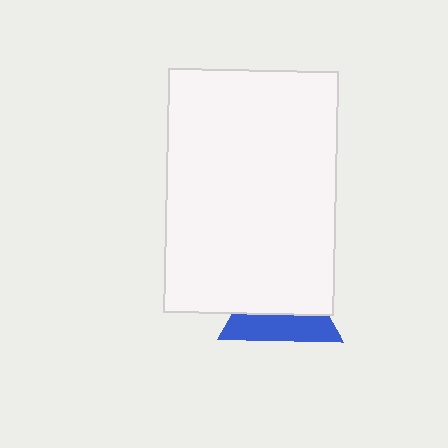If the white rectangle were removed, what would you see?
You would see the complete blue triangle.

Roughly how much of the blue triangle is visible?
A small part of it is visible (roughly 42%).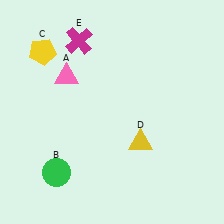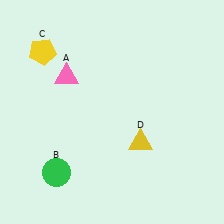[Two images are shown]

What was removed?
The magenta cross (E) was removed in Image 2.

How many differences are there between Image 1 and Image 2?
There is 1 difference between the two images.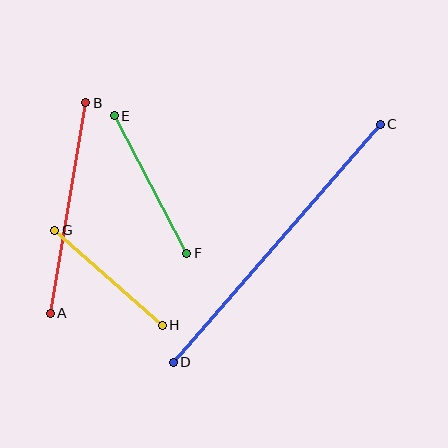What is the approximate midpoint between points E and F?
The midpoint is at approximately (150, 185) pixels.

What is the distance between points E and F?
The distance is approximately 156 pixels.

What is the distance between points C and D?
The distance is approximately 316 pixels.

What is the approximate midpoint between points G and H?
The midpoint is at approximately (109, 278) pixels.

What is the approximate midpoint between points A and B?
The midpoint is at approximately (68, 208) pixels.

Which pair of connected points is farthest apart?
Points C and D are farthest apart.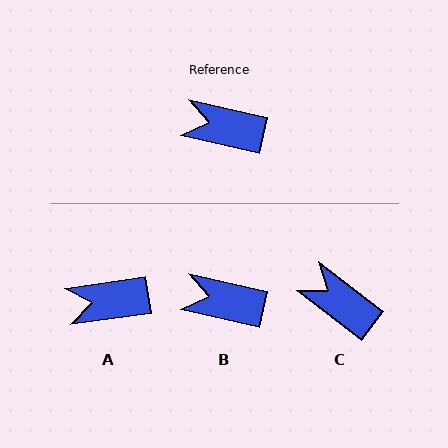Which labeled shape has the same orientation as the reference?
B.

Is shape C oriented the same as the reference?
No, it is off by about 25 degrees.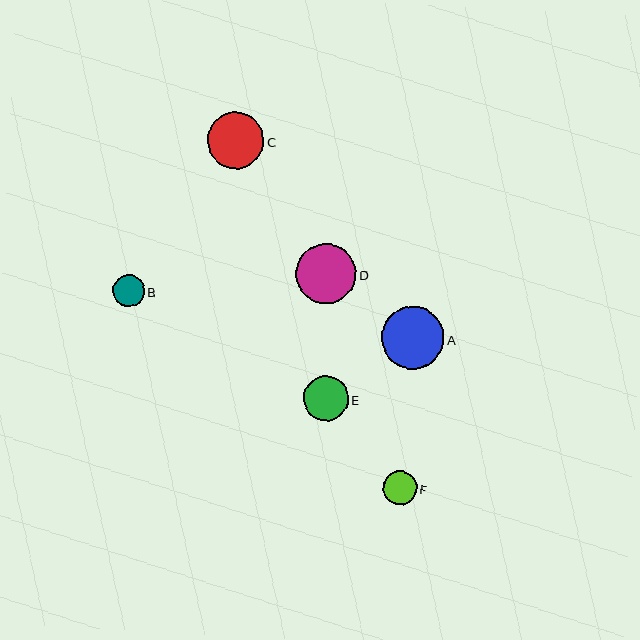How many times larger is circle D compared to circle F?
Circle D is approximately 1.8 times the size of circle F.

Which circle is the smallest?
Circle B is the smallest with a size of approximately 32 pixels.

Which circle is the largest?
Circle A is the largest with a size of approximately 62 pixels.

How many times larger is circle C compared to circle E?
Circle C is approximately 1.3 times the size of circle E.